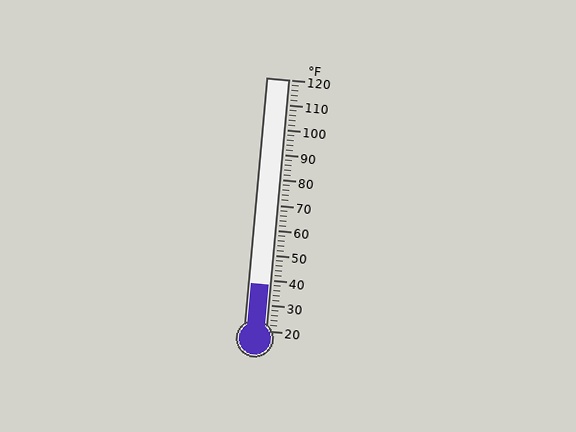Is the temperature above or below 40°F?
The temperature is below 40°F.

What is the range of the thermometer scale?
The thermometer scale ranges from 20°F to 120°F.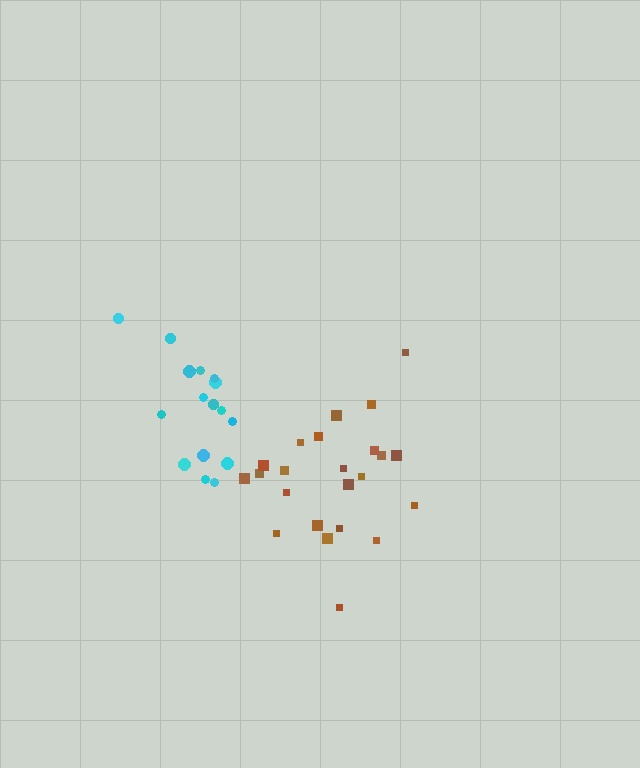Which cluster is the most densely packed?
Cyan.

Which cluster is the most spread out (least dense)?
Brown.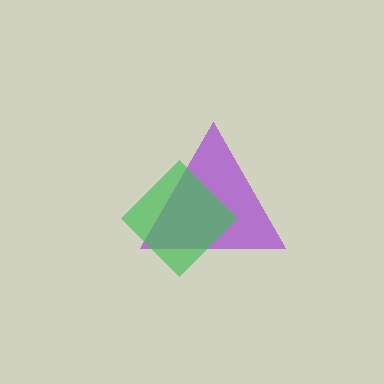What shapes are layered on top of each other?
The layered shapes are: a purple triangle, a green diamond.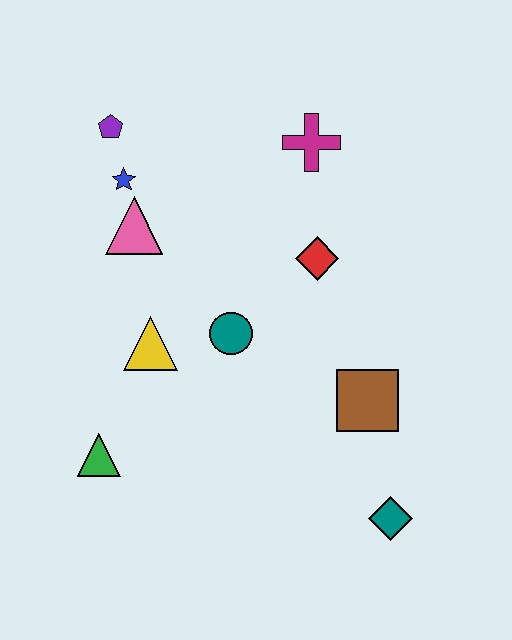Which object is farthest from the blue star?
The teal diamond is farthest from the blue star.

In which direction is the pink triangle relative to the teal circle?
The pink triangle is above the teal circle.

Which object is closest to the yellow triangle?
The teal circle is closest to the yellow triangle.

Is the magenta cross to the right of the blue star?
Yes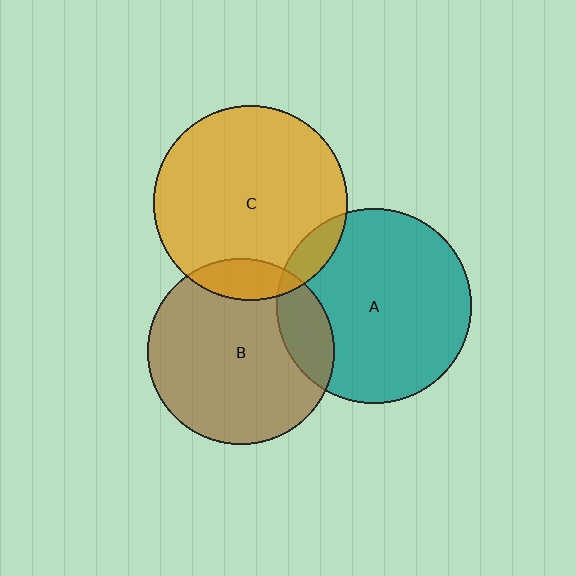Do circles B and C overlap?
Yes.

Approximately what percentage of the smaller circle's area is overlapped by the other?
Approximately 10%.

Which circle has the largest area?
Circle A (teal).